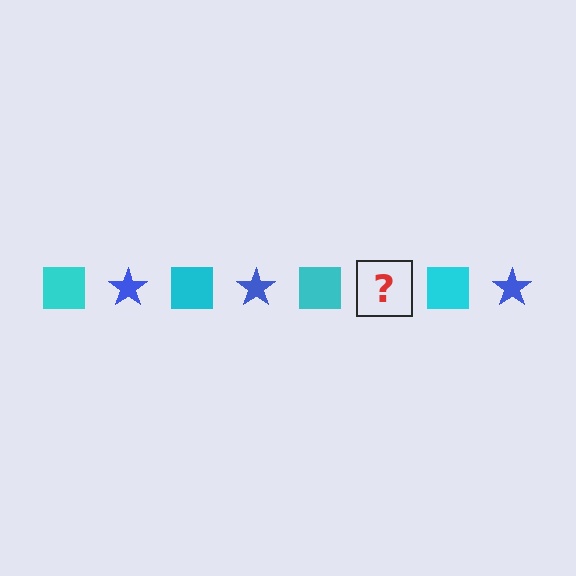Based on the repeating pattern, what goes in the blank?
The blank should be a blue star.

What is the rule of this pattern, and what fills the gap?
The rule is that the pattern alternates between cyan square and blue star. The gap should be filled with a blue star.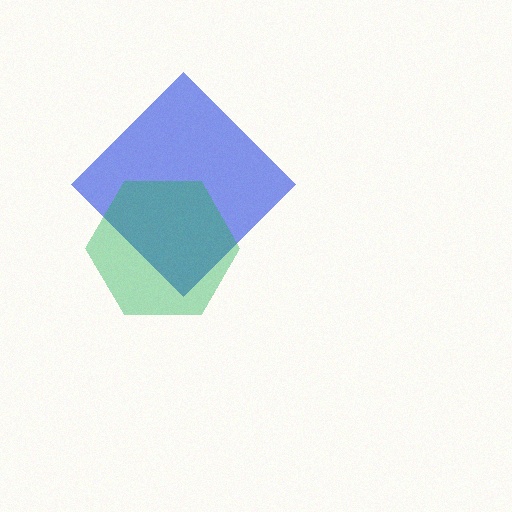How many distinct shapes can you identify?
There are 2 distinct shapes: a blue diamond, a green hexagon.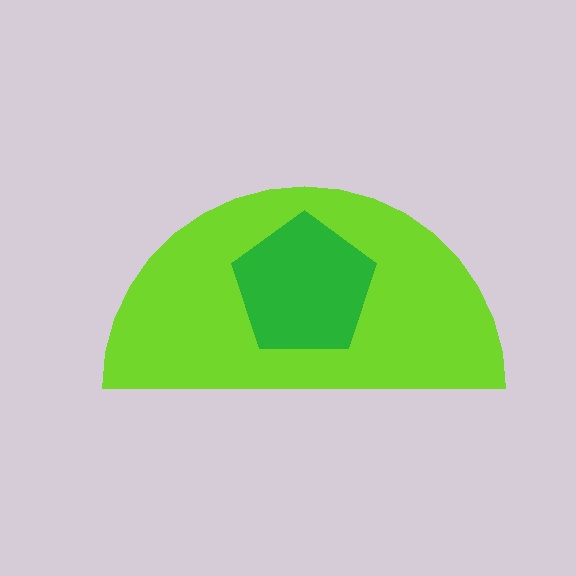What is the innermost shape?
The green pentagon.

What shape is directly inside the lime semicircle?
The green pentagon.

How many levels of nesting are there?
2.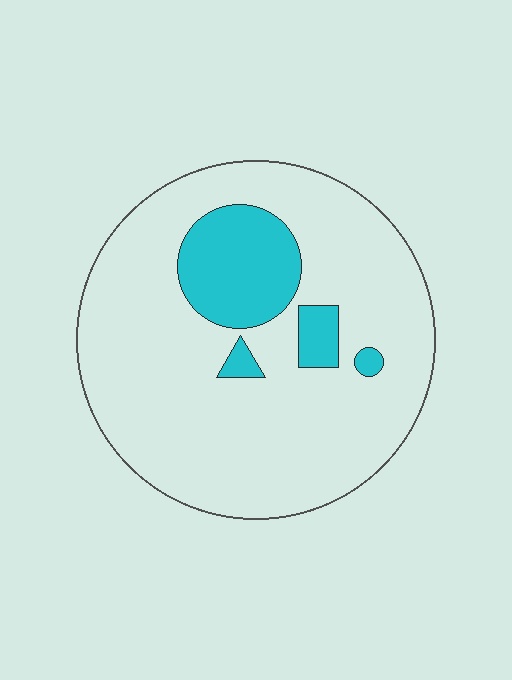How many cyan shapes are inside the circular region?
4.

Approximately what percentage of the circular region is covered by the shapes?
Approximately 15%.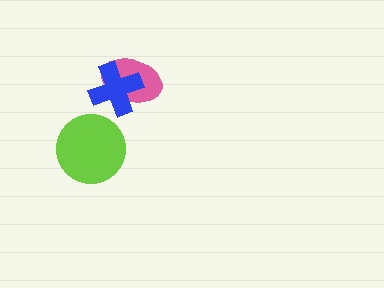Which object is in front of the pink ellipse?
The blue cross is in front of the pink ellipse.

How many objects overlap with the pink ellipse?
1 object overlaps with the pink ellipse.